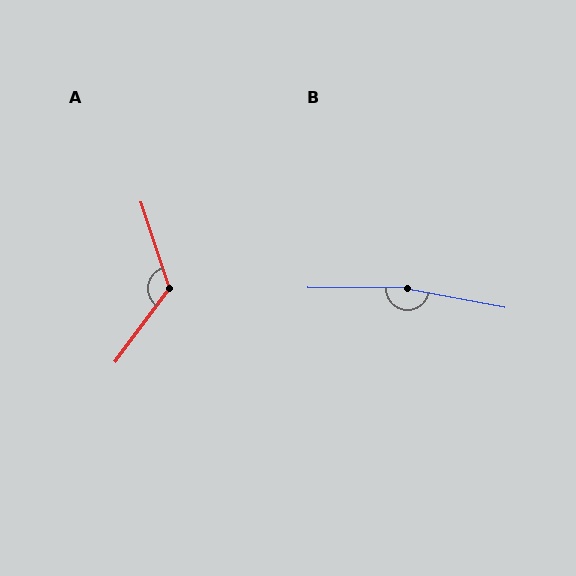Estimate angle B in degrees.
Approximately 170 degrees.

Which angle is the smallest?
A, at approximately 125 degrees.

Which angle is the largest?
B, at approximately 170 degrees.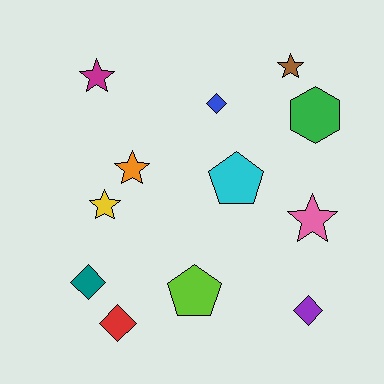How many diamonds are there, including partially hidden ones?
There are 4 diamonds.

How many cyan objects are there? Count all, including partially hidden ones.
There is 1 cyan object.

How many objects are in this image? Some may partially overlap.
There are 12 objects.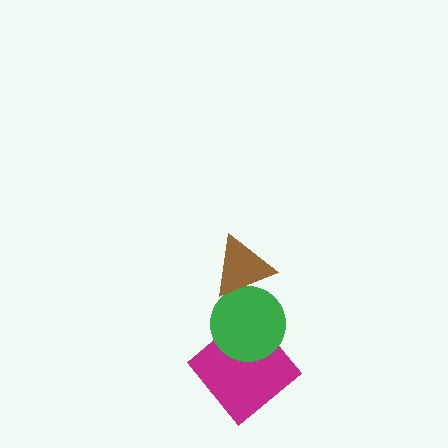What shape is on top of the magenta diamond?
The green circle is on top of the magenta diamond.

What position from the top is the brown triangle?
The brown triangle is 1st from the top.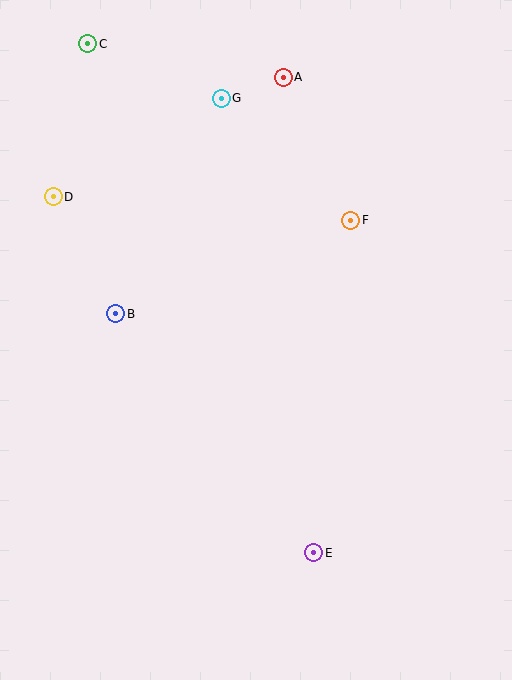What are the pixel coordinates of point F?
Point F is at (351, 220).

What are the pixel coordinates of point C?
Point C is at (88, 44).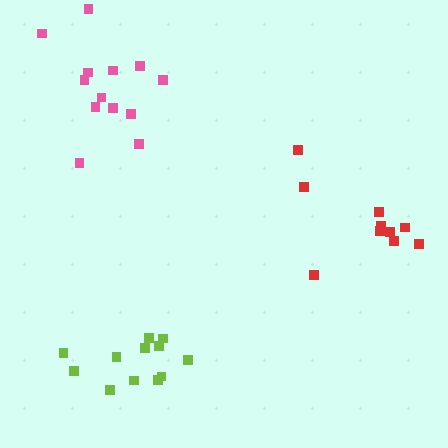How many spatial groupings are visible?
There are 3 spatial groupings.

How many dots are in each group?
Group 1: 12 dots, Group 2: 10 dots, Group 3: 13 dots (35 total).